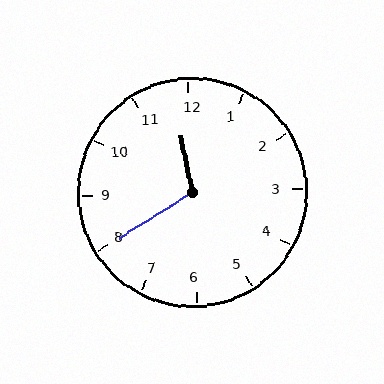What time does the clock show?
11:40.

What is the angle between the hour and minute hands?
Approximately 110 degrees.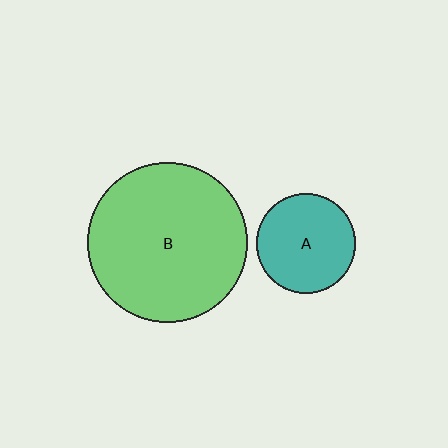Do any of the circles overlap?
No, none of the circles overlap.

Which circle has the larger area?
Circle B (green).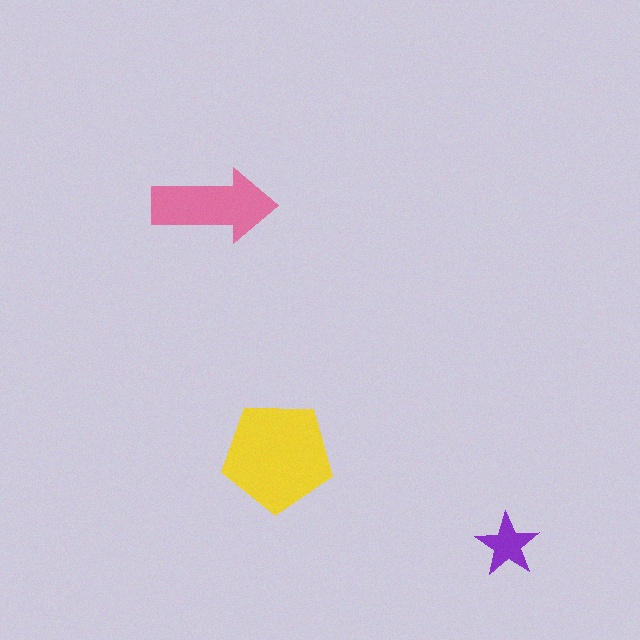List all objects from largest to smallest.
The yellow pentagon, the pink arrow, the purple star.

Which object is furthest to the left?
The pink arrow is leftmost.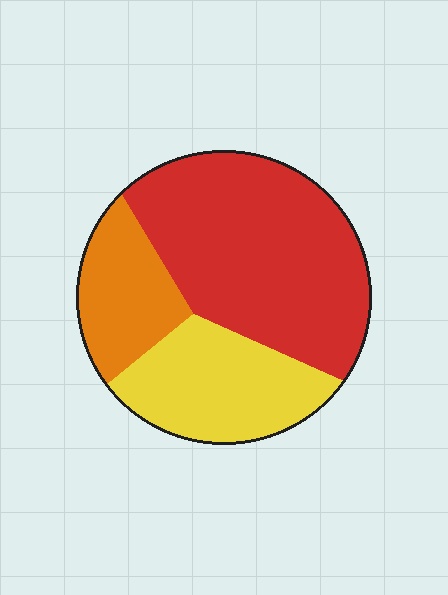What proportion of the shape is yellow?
Yellow covers 27% of the shape.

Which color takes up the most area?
Red, at roughly 55%.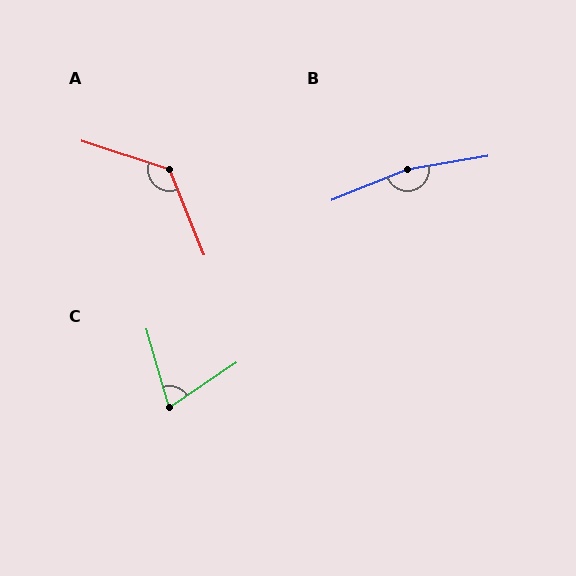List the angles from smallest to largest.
C (72°), A (130°), B (167°).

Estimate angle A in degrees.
Approximately 130 degrees.